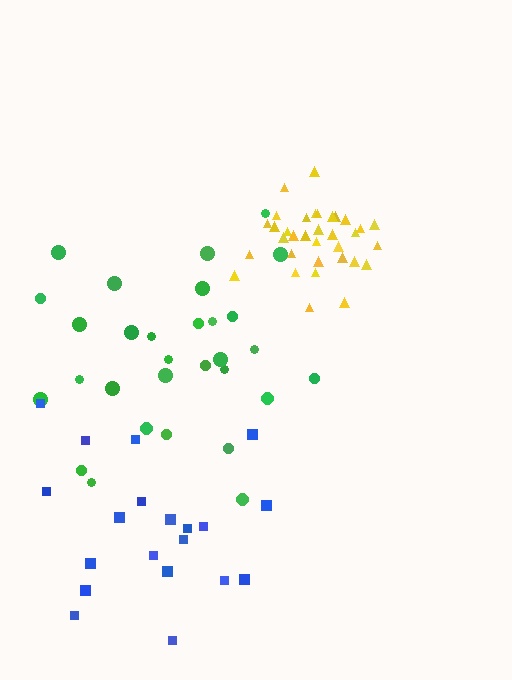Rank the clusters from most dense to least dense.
yellow, green, blue.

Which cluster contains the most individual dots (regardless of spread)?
Yellow (34).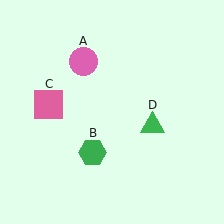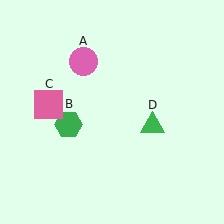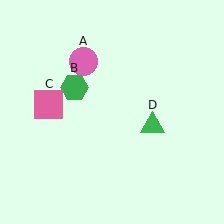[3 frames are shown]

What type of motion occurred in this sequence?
The green hexagon (object B) rotated clockwise around the center of the scene.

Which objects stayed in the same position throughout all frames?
Pink circle (object A) and pink square (object C) and green triangle (object D) remained stationary.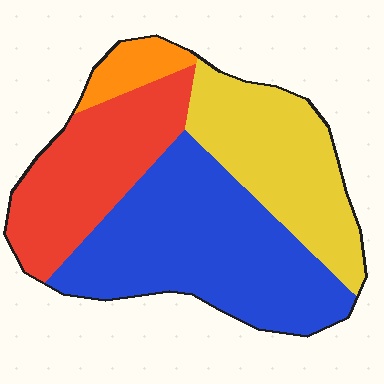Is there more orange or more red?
Red.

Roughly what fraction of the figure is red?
Red covers 25% of the figure.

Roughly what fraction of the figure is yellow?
Yellow covers roughly 25% of the figure.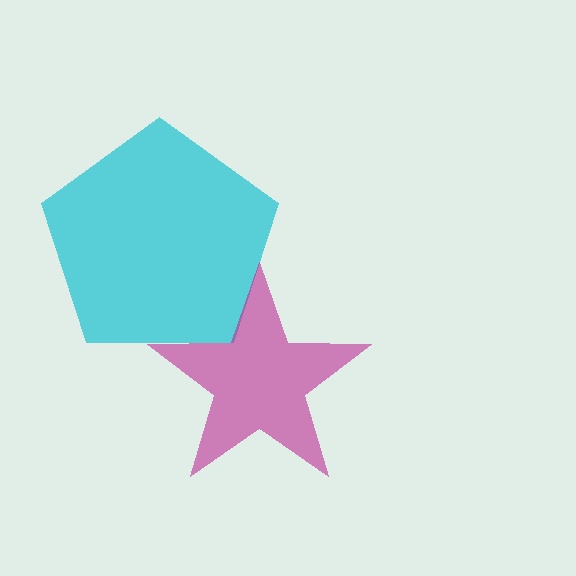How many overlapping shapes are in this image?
There are 2 overlapping shapes in the image.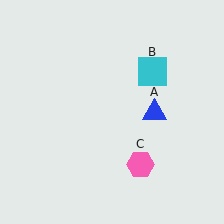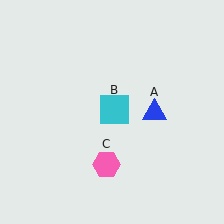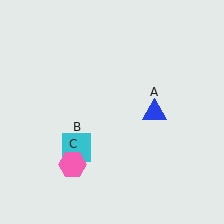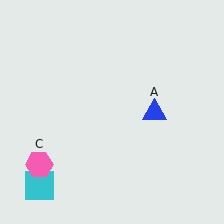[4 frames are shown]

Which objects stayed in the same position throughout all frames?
Blue triangle (object A) remained stationary.